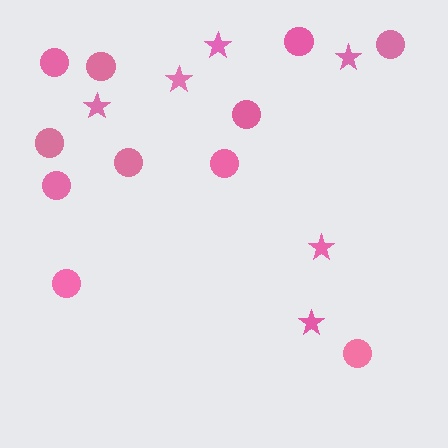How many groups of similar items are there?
There are 2 groups: one group of circles (11) and one group of stars (6).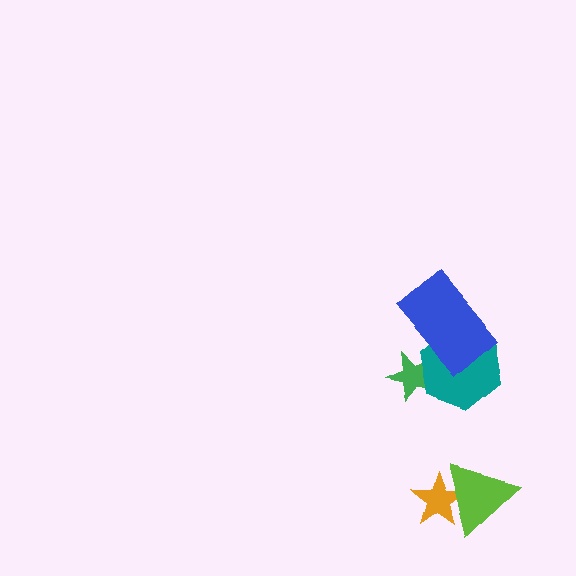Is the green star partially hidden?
Yes, it is partially covered by another shape.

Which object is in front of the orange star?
The lime triangle is in front of the orange star.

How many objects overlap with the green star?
2 objects overlap with the green star.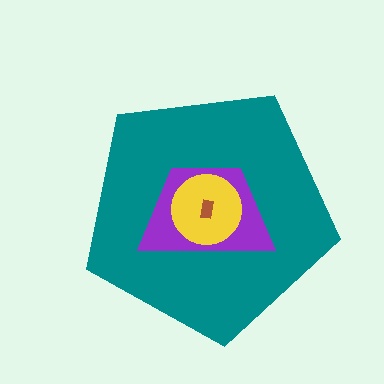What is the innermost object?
The brown rectangle.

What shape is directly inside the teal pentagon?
The purple trapezoid.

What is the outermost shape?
The teal pentagon.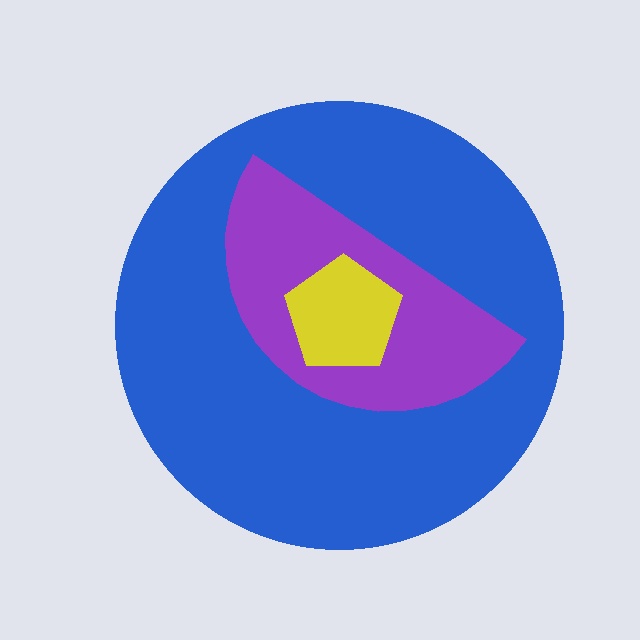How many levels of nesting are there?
3.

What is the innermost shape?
The yellow pentagon.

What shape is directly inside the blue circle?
The purple semicircle.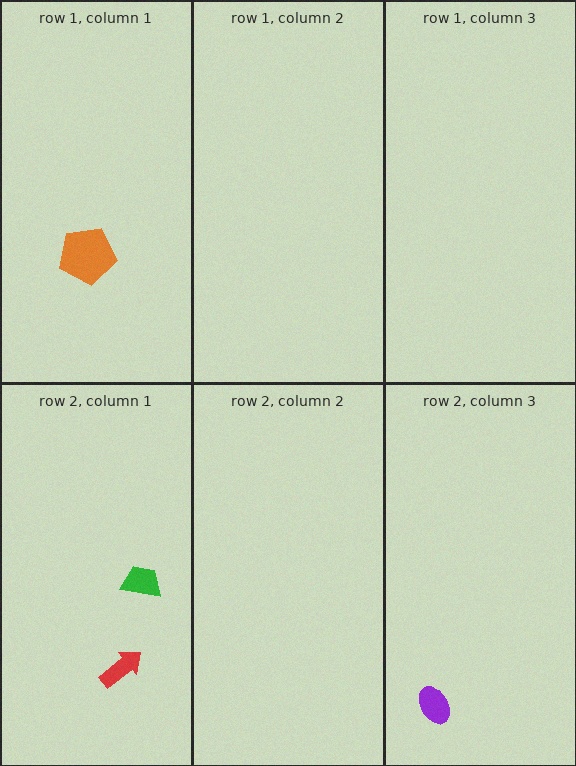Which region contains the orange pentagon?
The row 1, column 1 region.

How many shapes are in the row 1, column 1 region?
1.